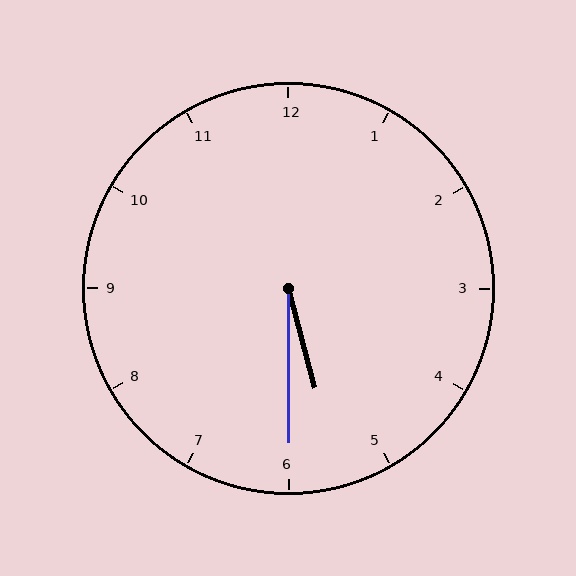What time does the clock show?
5:30.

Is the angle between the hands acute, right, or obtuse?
It is acute.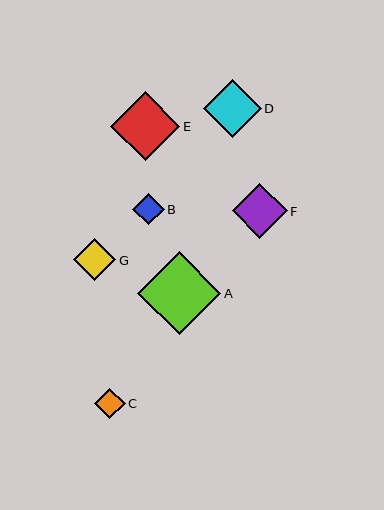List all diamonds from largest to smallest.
From largest to smallest: A, E, D, F, G, B, C.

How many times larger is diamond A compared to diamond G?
Diamond A is approximately 2.0 times the size of diamond G.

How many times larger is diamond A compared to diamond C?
Diamond A is approximately 2.8 times the size of diamond C.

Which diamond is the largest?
Diamond A is the largest with a size of approximately 83 pixels.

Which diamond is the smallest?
Diamond C is the smallest with a size of approximately 30 pixels.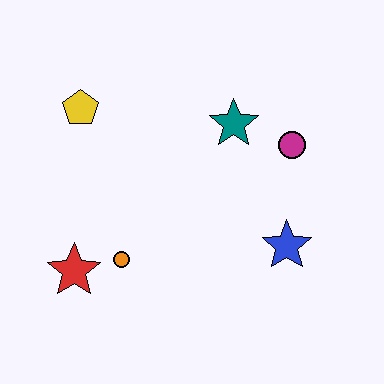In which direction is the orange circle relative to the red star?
The orange circle is to the right of the red star.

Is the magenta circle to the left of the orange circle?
No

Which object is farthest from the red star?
The magenta circle is farthest from the red star.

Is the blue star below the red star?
No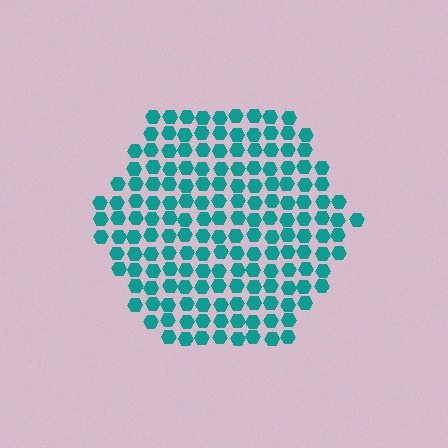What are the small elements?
The small elements are hexagons.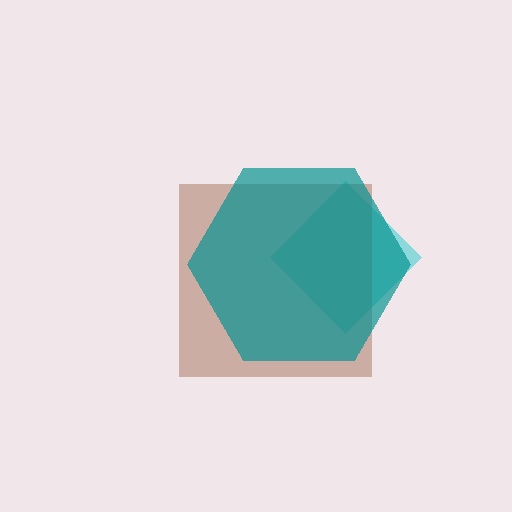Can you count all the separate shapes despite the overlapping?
Yes, there are 3 separate shapes.